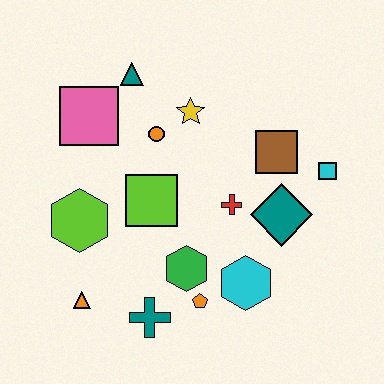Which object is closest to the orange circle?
The yellow star is closest to the orange circle.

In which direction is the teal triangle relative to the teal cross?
The teal triangle is above the teal cross.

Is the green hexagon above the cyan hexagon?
Yes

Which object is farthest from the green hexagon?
The teal triangle is farthest from the green hexagon.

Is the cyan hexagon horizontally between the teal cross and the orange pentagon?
No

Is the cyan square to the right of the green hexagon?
Yes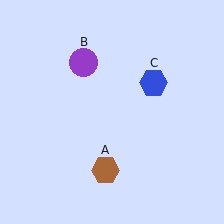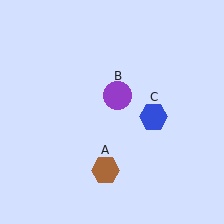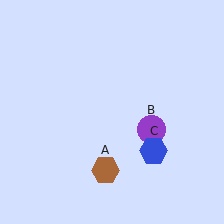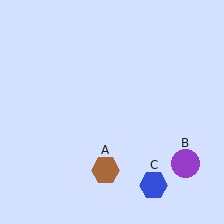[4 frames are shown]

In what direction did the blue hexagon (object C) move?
The blue hexagon (object C) moved down.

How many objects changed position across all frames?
2 objects changed position: purple circle (object B), blue hexagon (object C).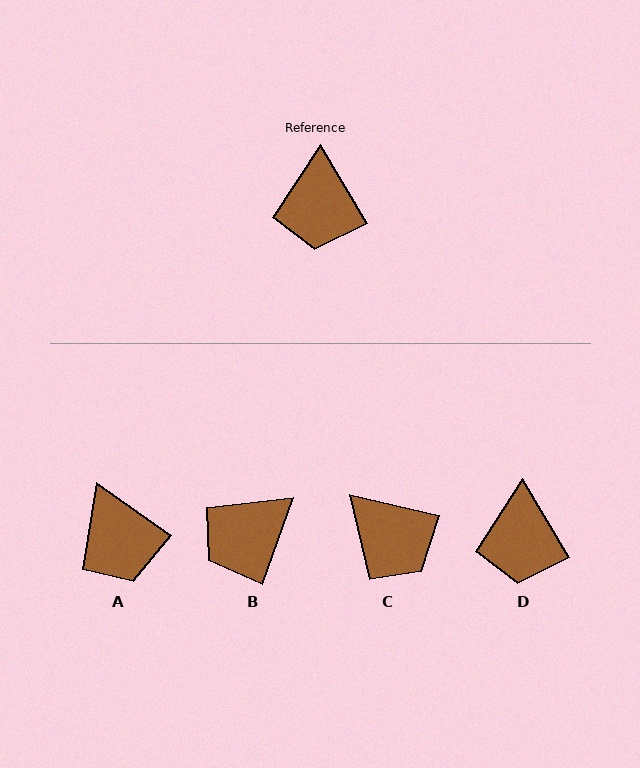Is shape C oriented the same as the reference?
No, it is off by about 46 degrees.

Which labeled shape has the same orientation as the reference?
D.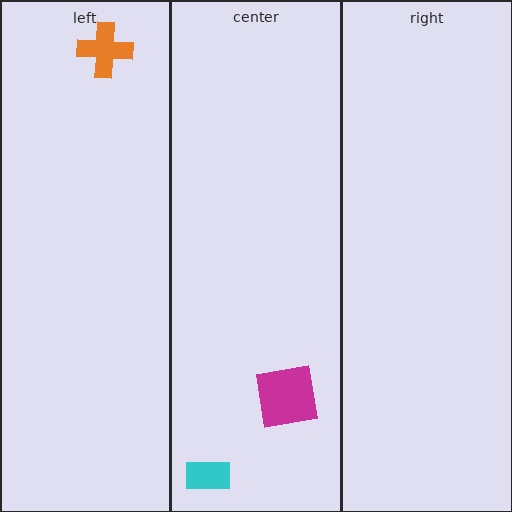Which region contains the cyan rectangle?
The center region.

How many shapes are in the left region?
1.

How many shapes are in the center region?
2.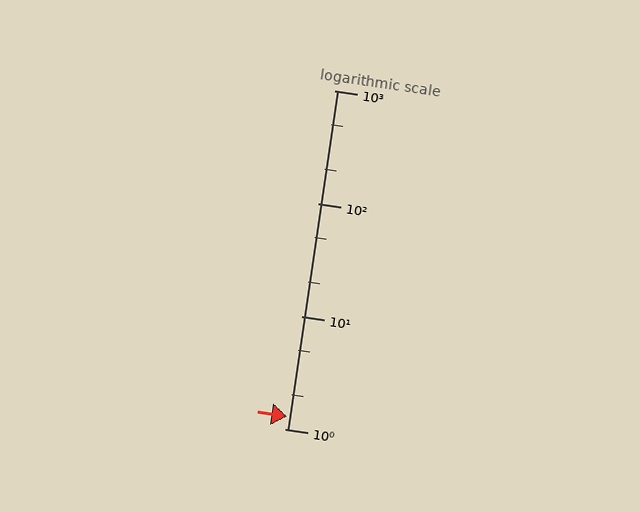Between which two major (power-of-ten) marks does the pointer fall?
The pointer is between 1 and 10.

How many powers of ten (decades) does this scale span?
The scale spans 3 decades, from 1 to 1000.